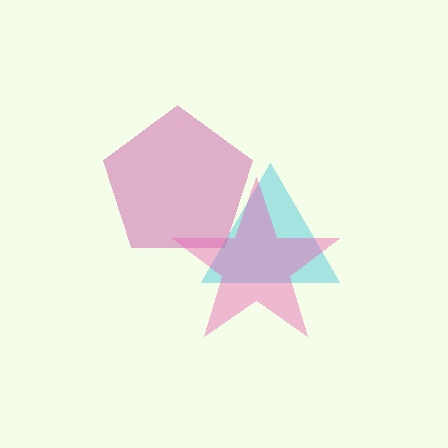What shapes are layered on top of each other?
The layered shapes are: a magenta pentagon, a cyan triangle, a pink star.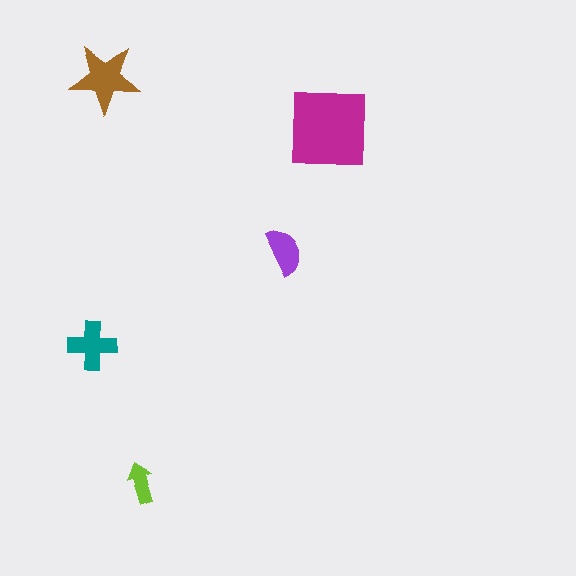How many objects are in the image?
There are 5 objects in the image.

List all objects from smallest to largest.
The lime arrow, the purple semicircle, the teal cross, the brown star, the magenta square.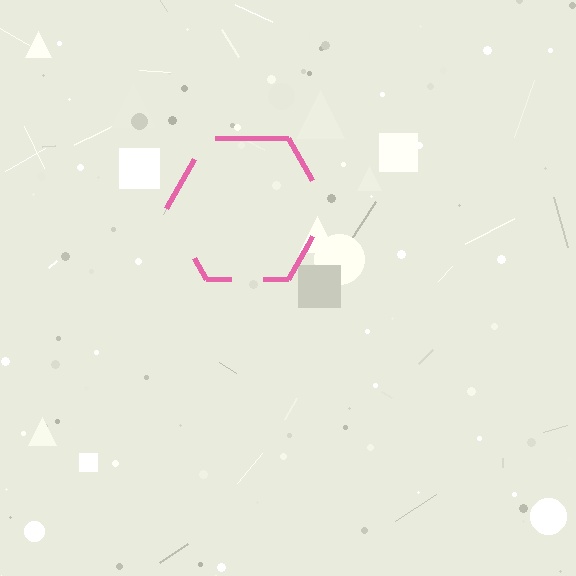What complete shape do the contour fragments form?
The contour fragments form a hexagon.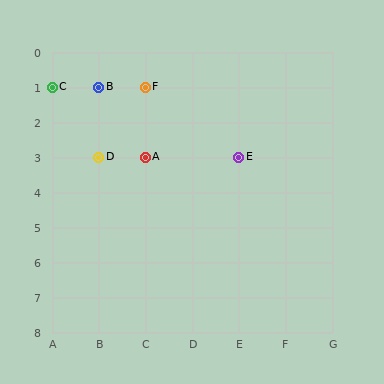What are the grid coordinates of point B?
Point B is at grid coordinates (B, 1).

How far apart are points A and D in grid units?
Points A and D are 1 column apart.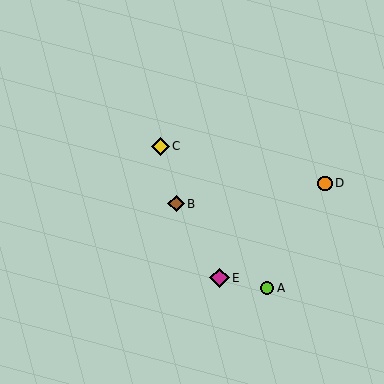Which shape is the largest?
The magenta diamond (labeled E) is the largest.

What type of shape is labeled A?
Shape A is a lime circle.